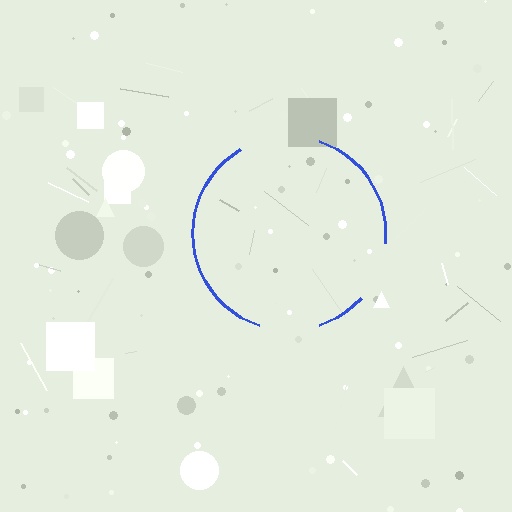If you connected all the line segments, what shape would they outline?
They would outline a circle.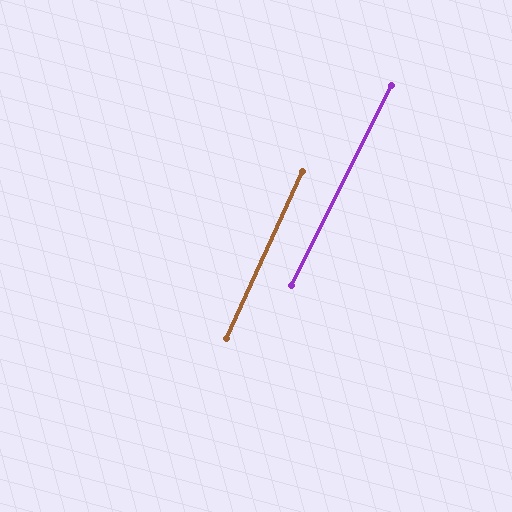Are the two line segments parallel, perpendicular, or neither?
Parallel — their directions differ by only 2.0°.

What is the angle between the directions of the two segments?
Approximately 2 degrees.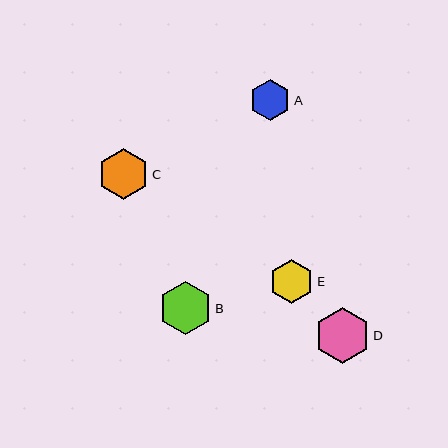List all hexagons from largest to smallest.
From largest to smallest: D, B, C, E, A.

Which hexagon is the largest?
Hexagon D is the largest with a size of approximately 55 pixels.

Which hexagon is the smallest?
Hexagon A is the smallest with a size of approximately 41 pixels.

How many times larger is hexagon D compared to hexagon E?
Hexagon D is approximately 1.3 times the size of hexagon E.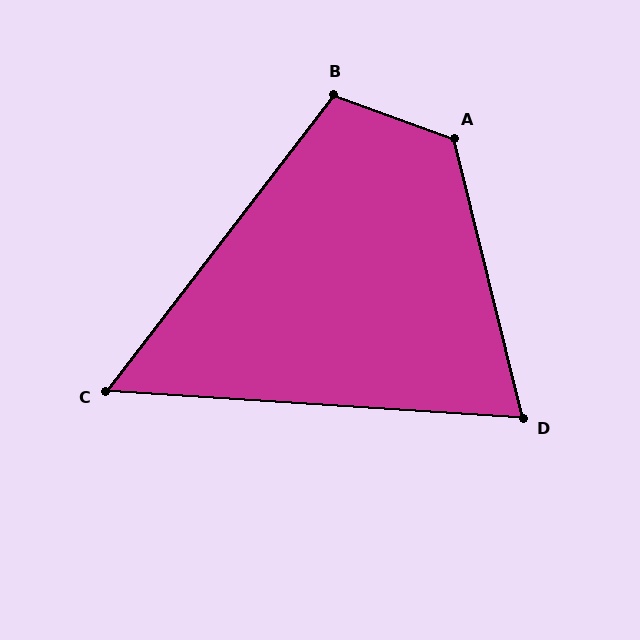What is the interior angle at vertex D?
Approximately 72 degrees (acute).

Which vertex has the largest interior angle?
A, at approximately 124 degrees.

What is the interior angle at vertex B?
Approximately 108 degrees (obtuse).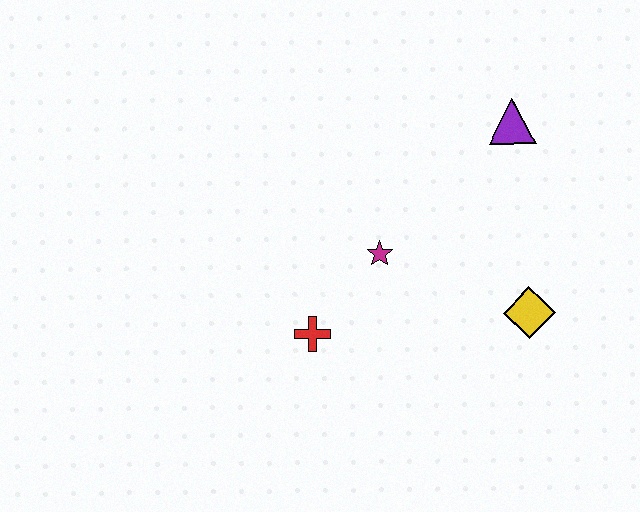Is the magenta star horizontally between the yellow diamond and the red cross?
Yes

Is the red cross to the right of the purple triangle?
No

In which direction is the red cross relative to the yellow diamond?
The red cross is to the left of the yellow diamond.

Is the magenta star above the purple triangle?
No